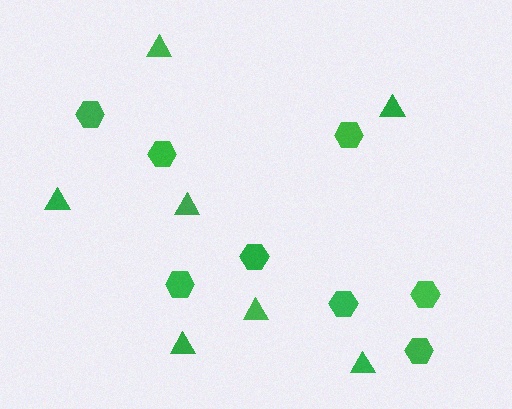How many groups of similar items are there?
There are 2 groups: one group of triangles (7) and one group of hexagons (8).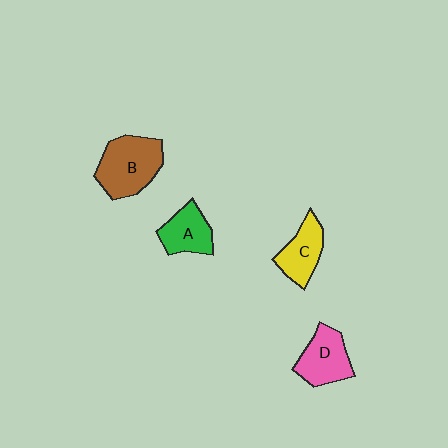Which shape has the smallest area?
Shape A (green).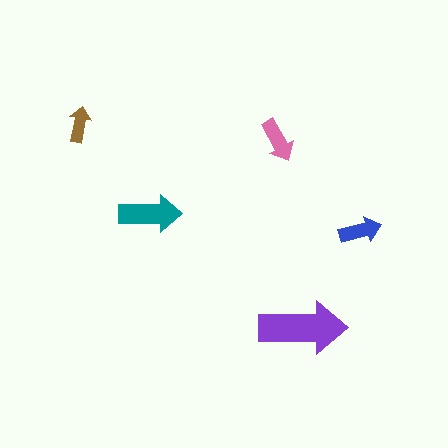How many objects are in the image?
There are 5 objects in the image.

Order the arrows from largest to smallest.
the purple one, the teal one, the pink one, the blue one, the brown one.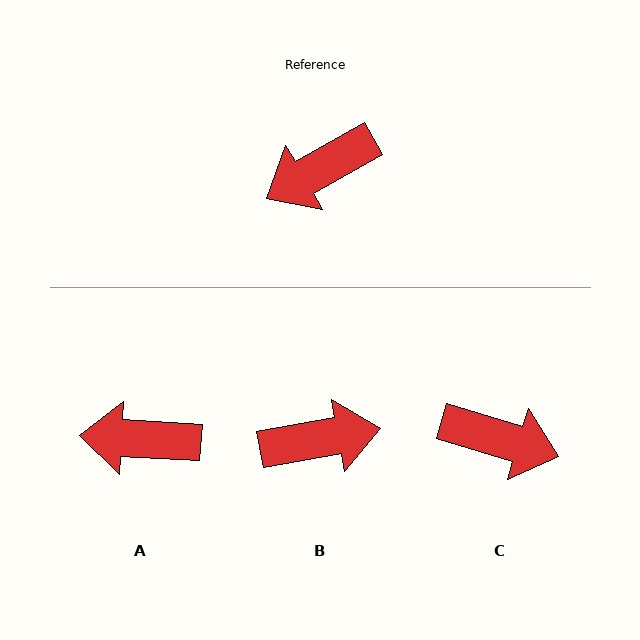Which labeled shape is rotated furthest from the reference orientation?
B, about 161 degrees away.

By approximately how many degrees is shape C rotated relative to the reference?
Approximately 134 degrees counter-clockwise.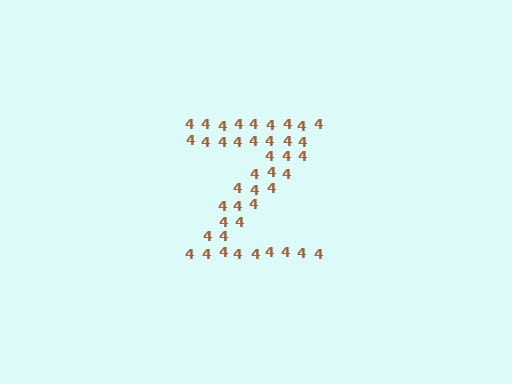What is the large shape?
The large shape is the letter Z.